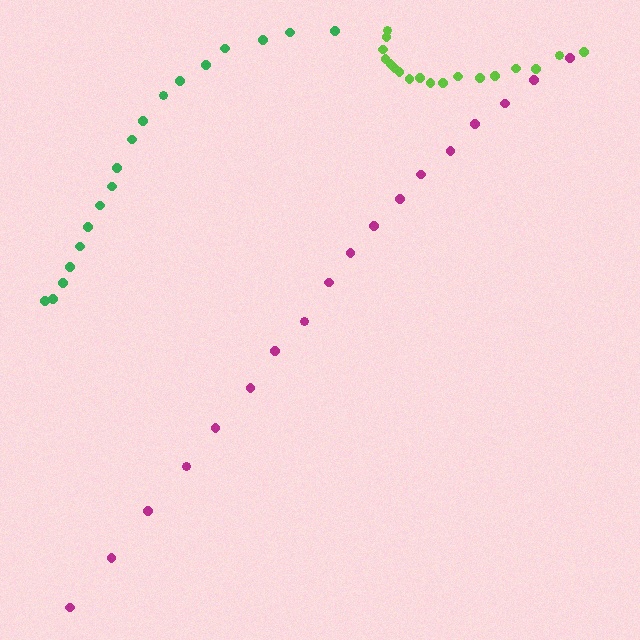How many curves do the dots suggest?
There are 3 distinct paths.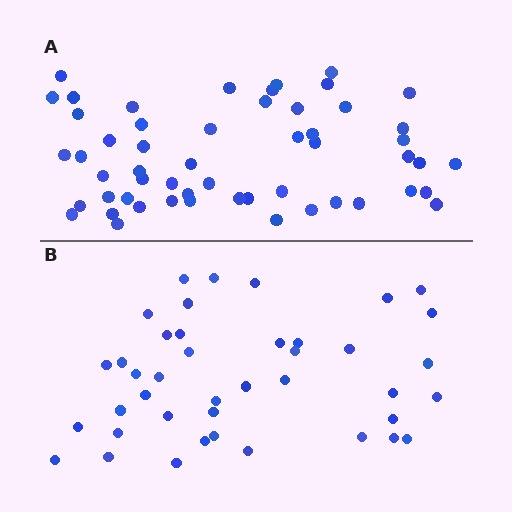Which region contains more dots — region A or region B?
Region A (the top region) has more dots.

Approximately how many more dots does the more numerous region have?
Region A has approximately 15 more dots than region B.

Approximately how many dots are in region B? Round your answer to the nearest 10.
About 40 dots. (The exact count is 41, which rounds to 40.)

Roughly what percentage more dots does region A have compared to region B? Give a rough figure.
About 30% more.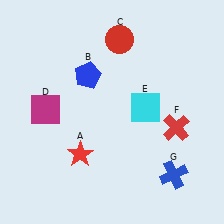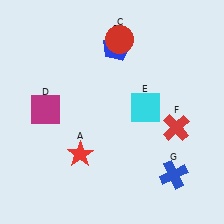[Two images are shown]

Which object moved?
The blue pentagon (B) moved right.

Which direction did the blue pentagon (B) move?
The blue pentagon (B) moved right.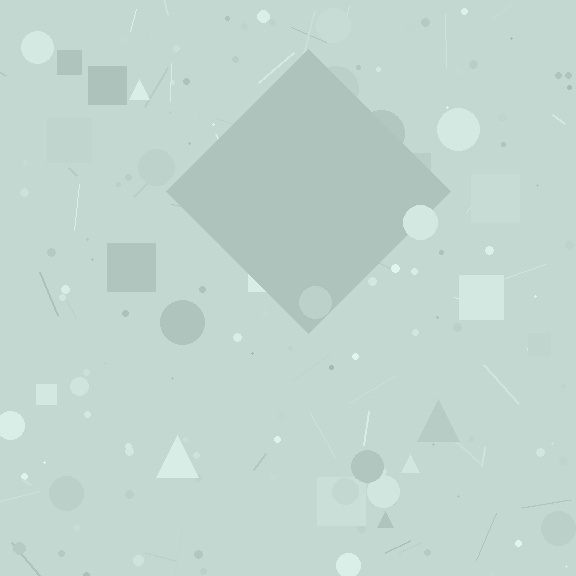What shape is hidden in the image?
A diamond is hidden in the image.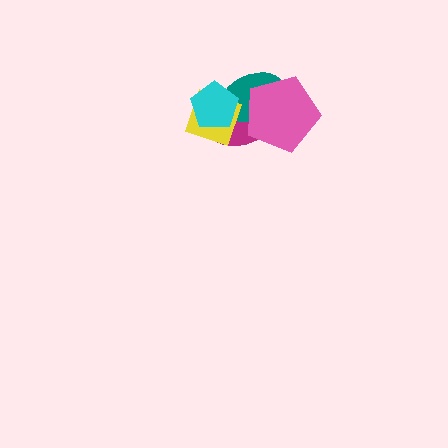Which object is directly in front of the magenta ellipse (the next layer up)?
The teal ellipse is directly in front of the magenta ellipse.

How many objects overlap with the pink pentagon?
2 objects overlap with the pink pentagon.